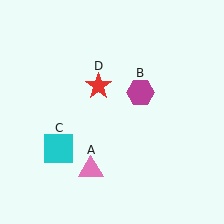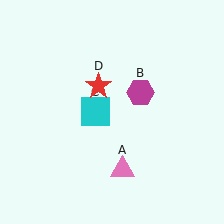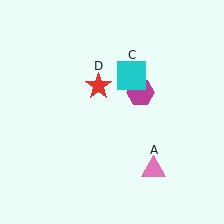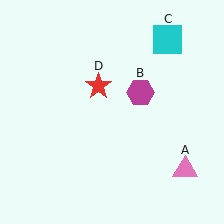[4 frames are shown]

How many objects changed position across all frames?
2 objects changed position: pink triangle (object A), cyan square (object C).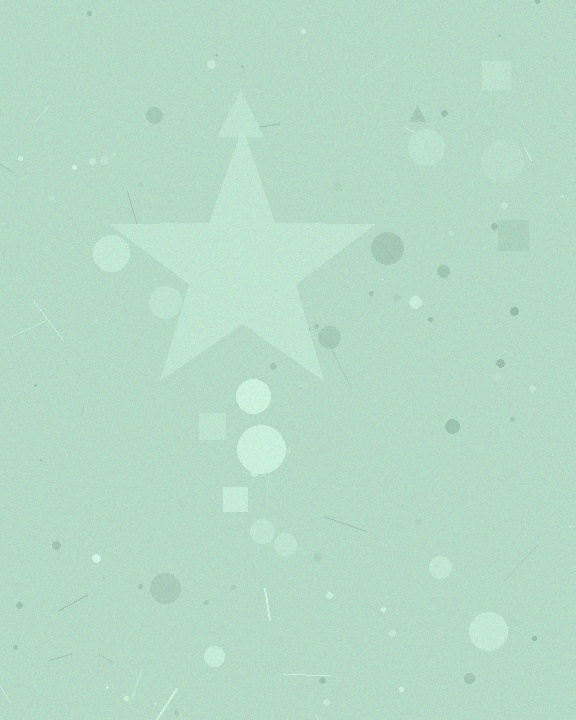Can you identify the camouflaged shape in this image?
The camouflaged shape is a star.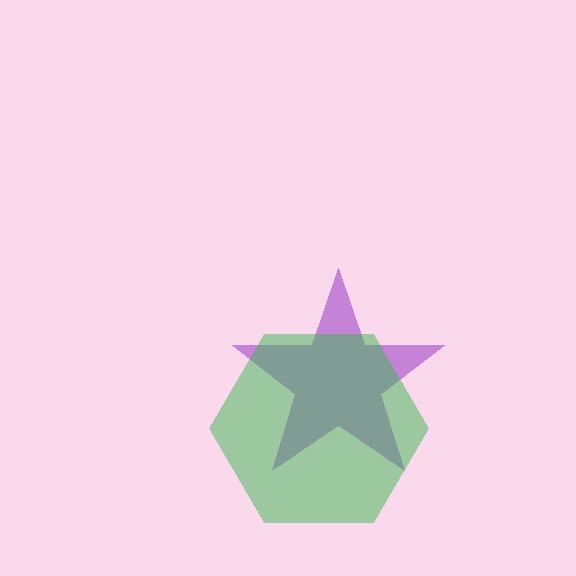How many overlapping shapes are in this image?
There are 2 overlapping shapes in the image.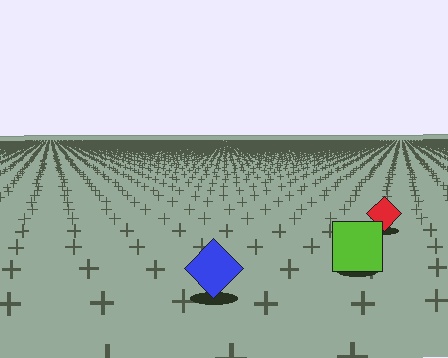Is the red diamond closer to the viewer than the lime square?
No. The lime square is closer — you can tell from the texture gradient: the ground texture is coarser near it.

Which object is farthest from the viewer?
The red diamond is farthest from the viewer. It appears smaller and the ground texture around it is denser.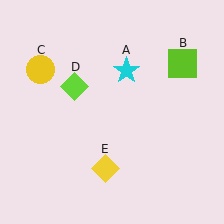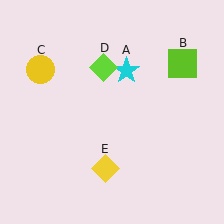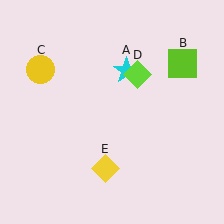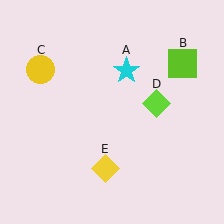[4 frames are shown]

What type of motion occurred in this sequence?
The lime diamond (object D) rotated clockwise around the center of the scene.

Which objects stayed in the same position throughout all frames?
Cyan star (object A) and lime square (object B) and yellow circle (object C) and yellow diamond (object E) remained stationary.